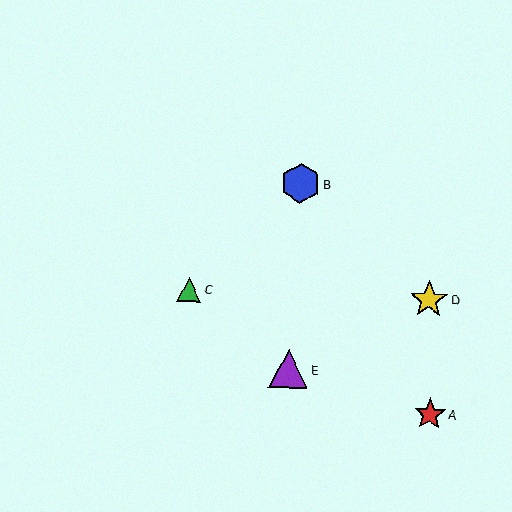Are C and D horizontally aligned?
Yes, both are at y≈290.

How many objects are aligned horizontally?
2 objects (C, D) are aligned horizontally.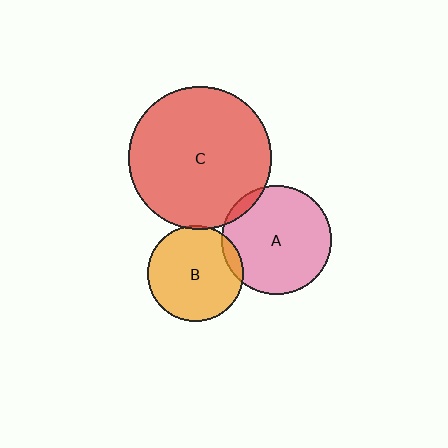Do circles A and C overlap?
Yes.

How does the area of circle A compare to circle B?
Approximately 1.3 times.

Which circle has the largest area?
Circle C (red).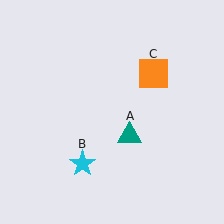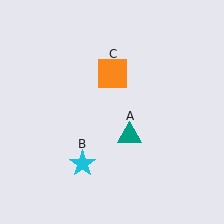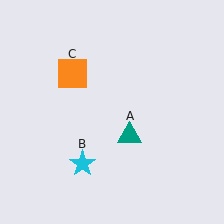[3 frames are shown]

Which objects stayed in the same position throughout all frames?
Teal triangle (object A) and cyan star (object B) remained stationary.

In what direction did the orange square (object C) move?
The orange square (object C) moved left.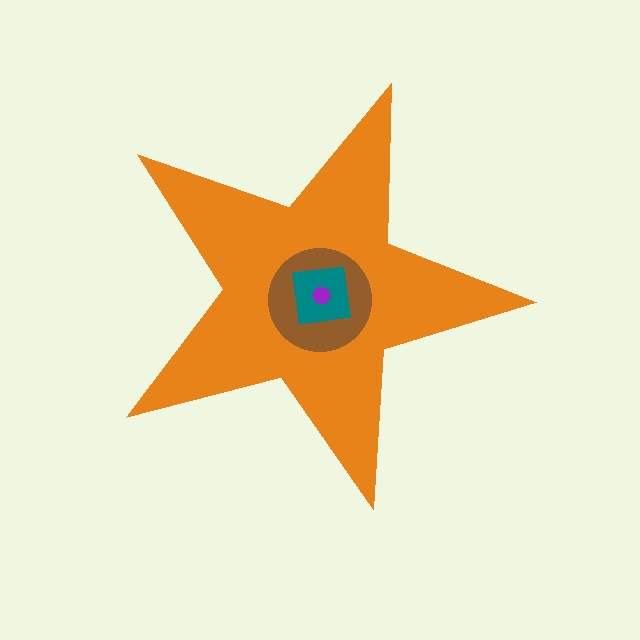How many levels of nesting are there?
4.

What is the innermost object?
The purple hexagon.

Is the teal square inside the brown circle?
Yes.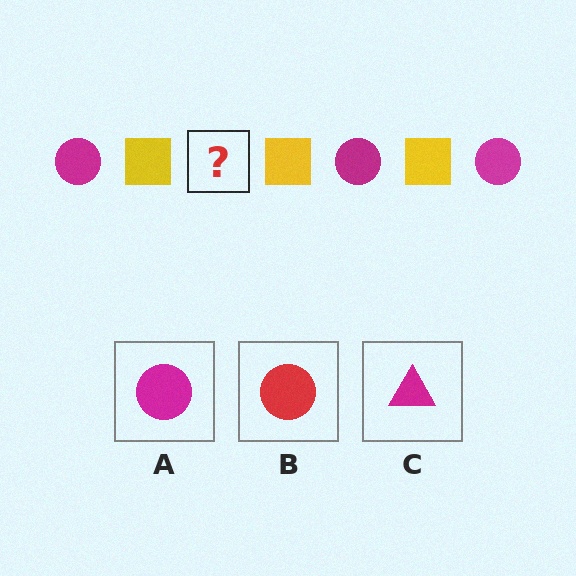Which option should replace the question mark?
Option A.